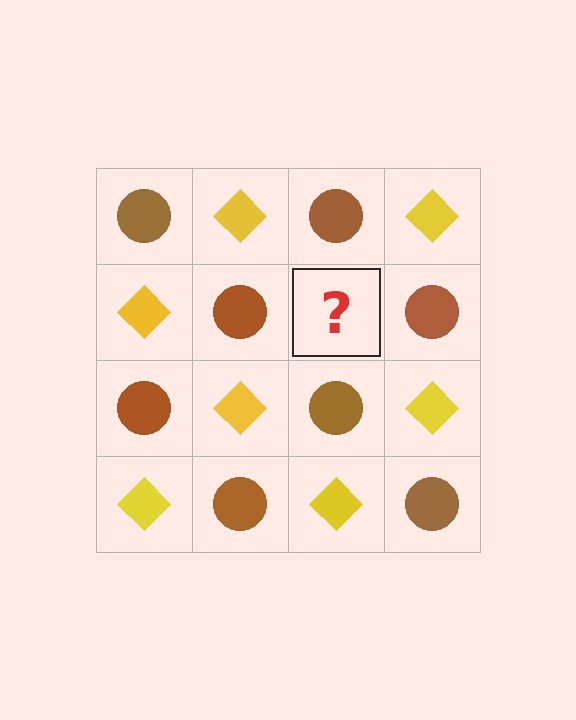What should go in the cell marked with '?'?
The missing cell should contain a yellow diamond.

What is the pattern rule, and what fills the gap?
The rule is that it alternates brown circle and yellow diamond in a checkerboard pattern. The gap should be filled with a yellow diamond.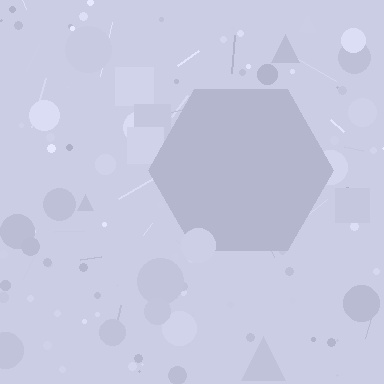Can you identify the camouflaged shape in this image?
The camouflaged shape is a hexagon.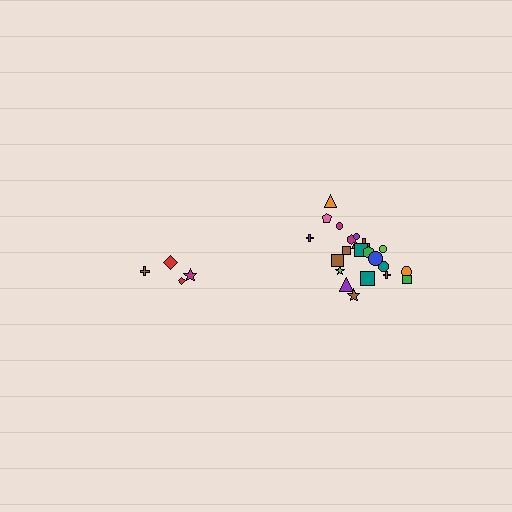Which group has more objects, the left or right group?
The right group.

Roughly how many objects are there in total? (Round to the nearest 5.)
Roughly 25 objects in total.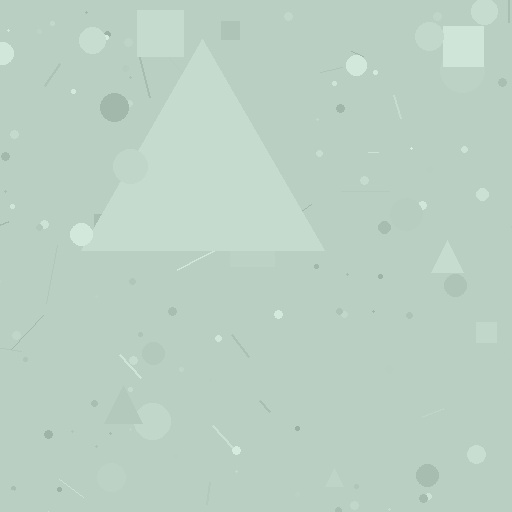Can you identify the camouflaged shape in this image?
The camouflaged shape is a triangle.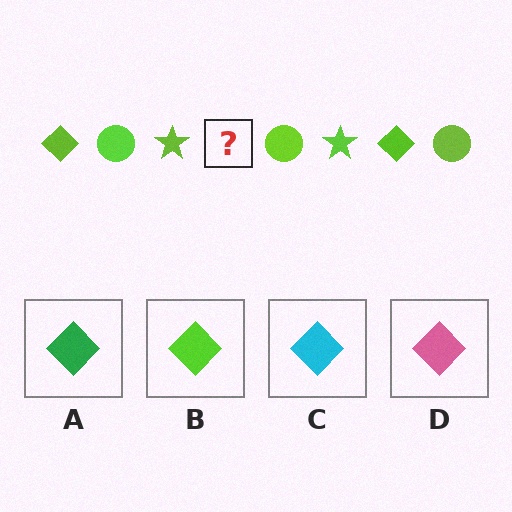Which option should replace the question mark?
Option B.